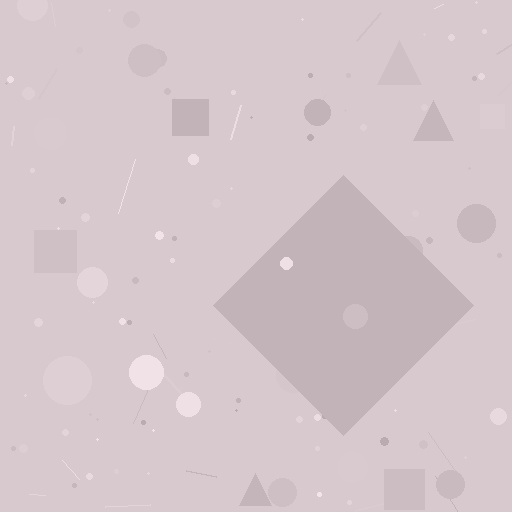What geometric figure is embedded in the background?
A diamond is embedded in the background.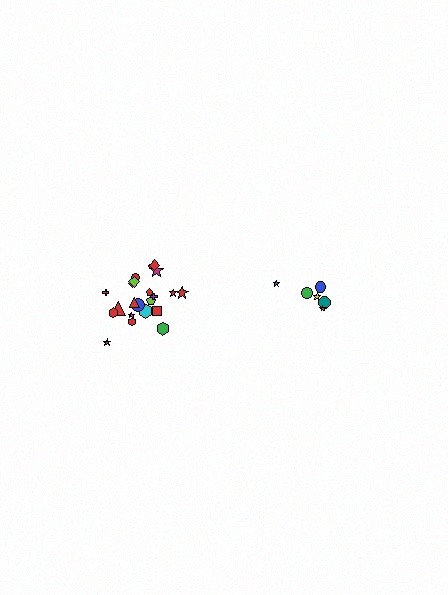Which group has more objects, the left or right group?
The left group.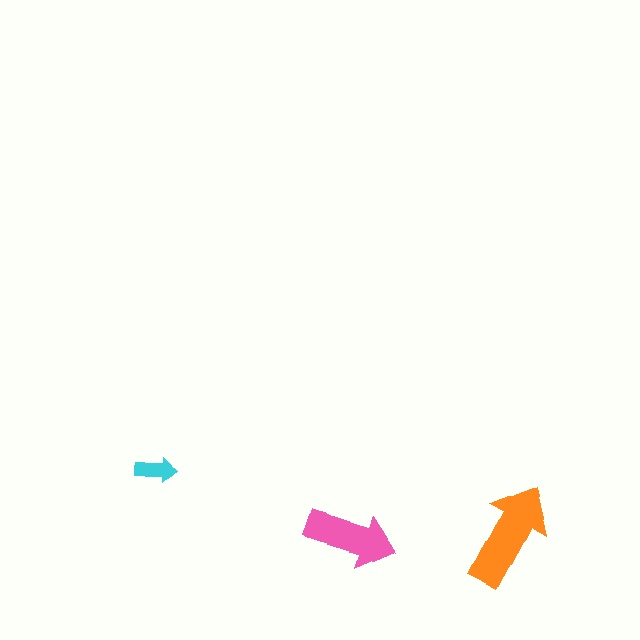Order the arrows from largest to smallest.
the orange one, the pink one, the cyan one.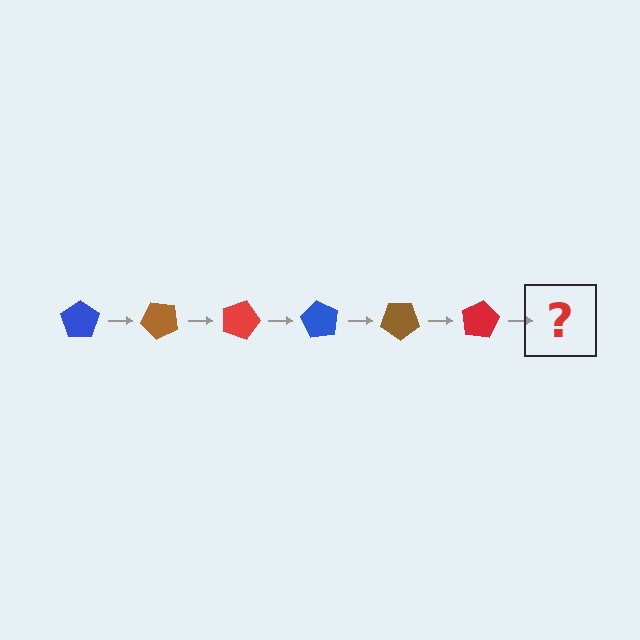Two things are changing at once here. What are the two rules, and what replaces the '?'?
The two rules are that it rotates 45 degrees each step and the color cycles through blue, brown, and red. The '?' should be a blue pentagon, rotated 270 degrees from the start.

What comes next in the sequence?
The next element should be a blue pentagon, rotated 270 degrees from the start.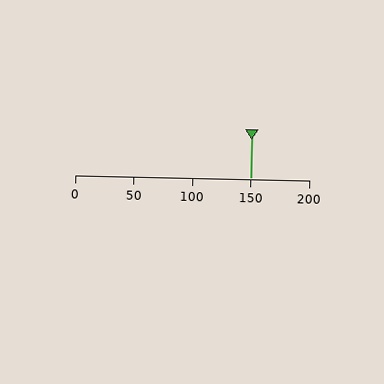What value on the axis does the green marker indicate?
The marker indicates approximately 150.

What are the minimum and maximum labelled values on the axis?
The axis runs from 0 to 200.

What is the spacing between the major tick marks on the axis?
The major ticks are spaced 50 apart.